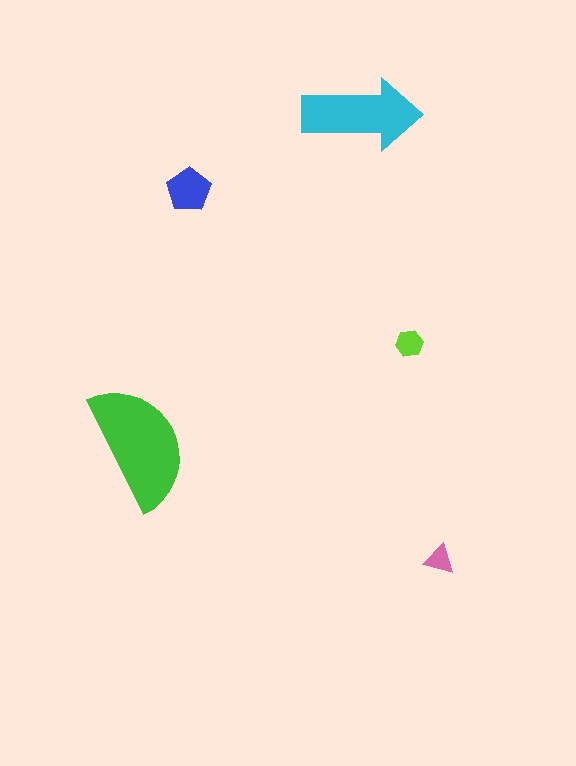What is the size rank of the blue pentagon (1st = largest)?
3rd.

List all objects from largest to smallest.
The green semicircle, the cyan arrow, the blue pentagon, the lime hexagon, the pink triangle.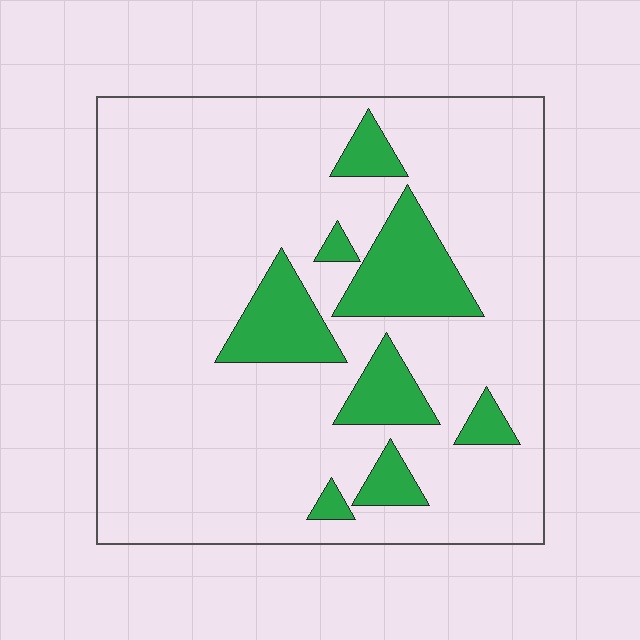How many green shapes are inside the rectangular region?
8.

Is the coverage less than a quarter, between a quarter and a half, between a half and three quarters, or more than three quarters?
Less than a quarter.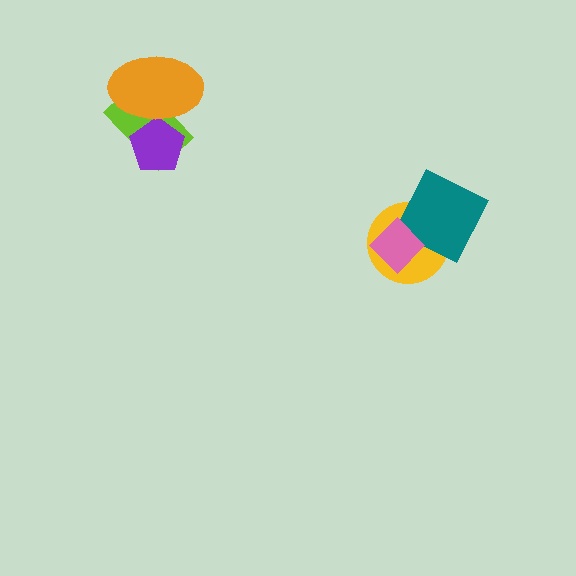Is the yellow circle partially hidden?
Yes, it is partially covered by another shape.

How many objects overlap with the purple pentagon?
2 objects overlap with the purple pentagon.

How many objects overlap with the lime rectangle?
2 objects overlap with the lime rectangle.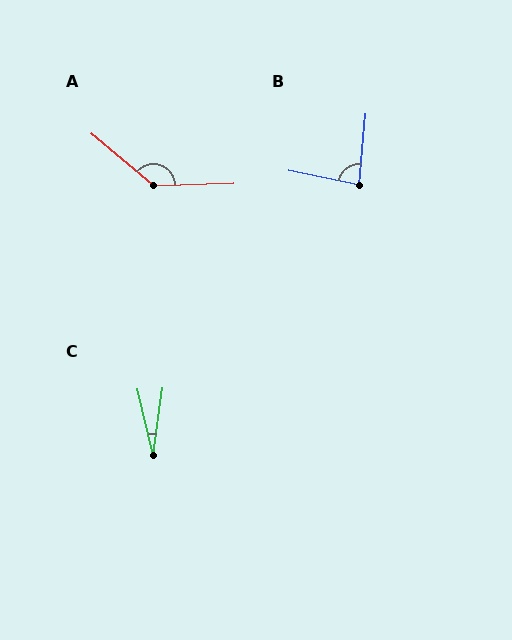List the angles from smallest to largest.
C (21°), B (84°), A (138°).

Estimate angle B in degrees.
Approximately 84 degrees.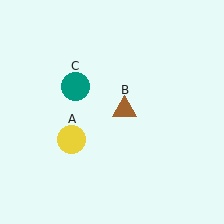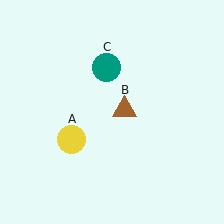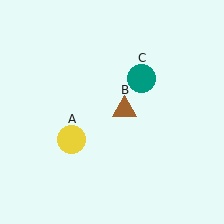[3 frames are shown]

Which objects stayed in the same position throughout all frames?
Yellow circle (object A) and brown triangle (object B) remained stationary.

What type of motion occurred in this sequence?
The teal circle (object C) rotated clockwise around the center of the scene.